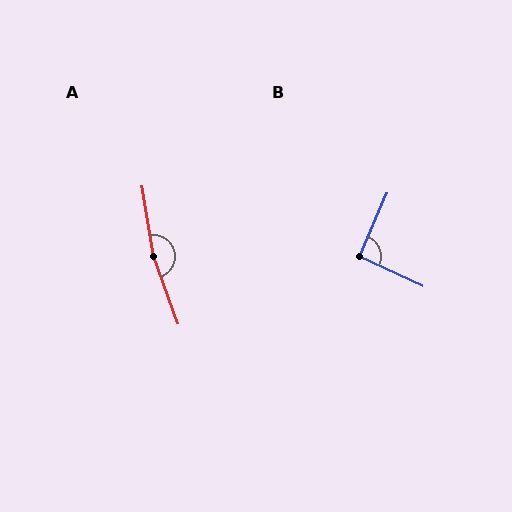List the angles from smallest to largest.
B (91°), A (169°).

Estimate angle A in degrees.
Approximately 169 degrees.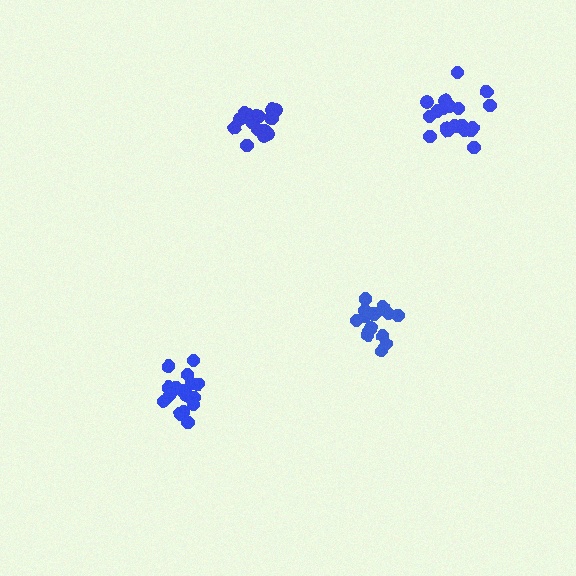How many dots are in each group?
Group 1: 18 dots, Group 2: 16 dots, Group 3: 17 dots, Group 4: 19 dots (70 total).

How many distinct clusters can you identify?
There are 4 distinct clusters.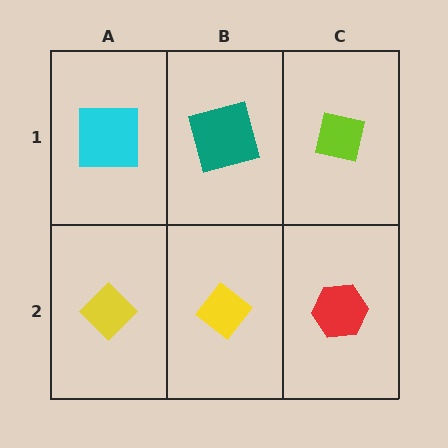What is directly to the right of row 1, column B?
A lime square.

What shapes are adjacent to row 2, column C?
A lime square (row 1, column C), a yellow diamond (row 2, column B).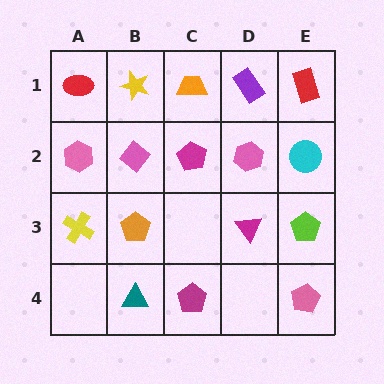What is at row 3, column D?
A magenta triangle.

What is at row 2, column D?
A pink hexagon.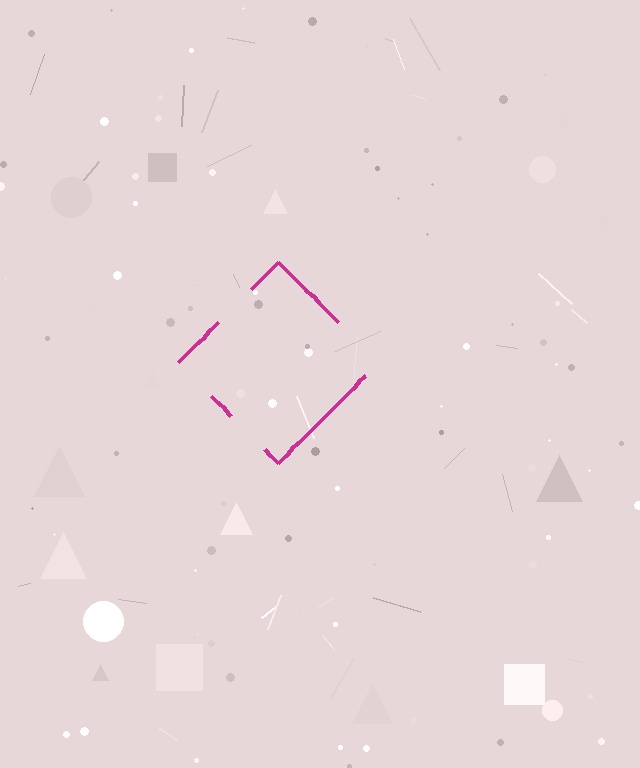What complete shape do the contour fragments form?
The contour fragments form a diamond.